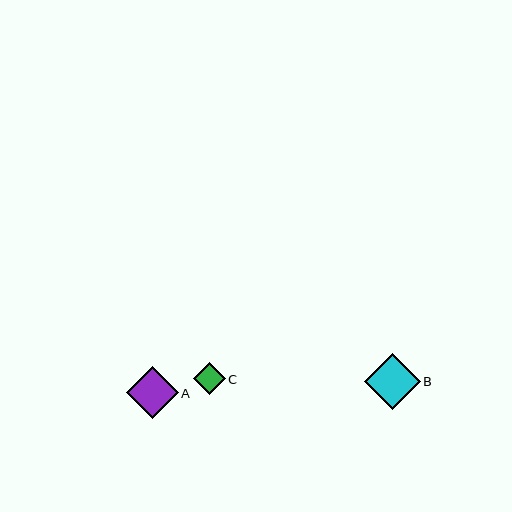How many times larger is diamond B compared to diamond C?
Diamond B is approximately 1.7 times the size of diamond C.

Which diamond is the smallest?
Diamond C is the smallest with a size of approximately 32 pixels.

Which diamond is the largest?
Diamond B is the largest with a size of approximately 55 pixels.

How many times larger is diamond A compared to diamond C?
Diamond A is approximately 1.6 times the size of diamond C.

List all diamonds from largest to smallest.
From largest to smallest: B, A, C.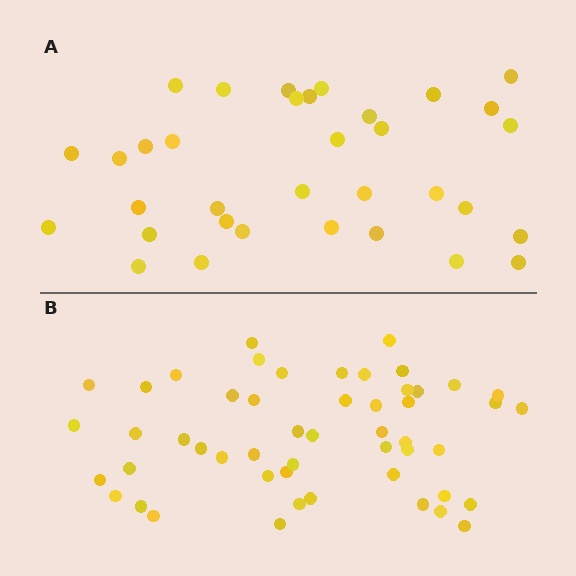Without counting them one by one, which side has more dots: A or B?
Region B (the bottom region) has more dots.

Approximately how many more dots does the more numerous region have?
Region B has approximately 15 more dots than region A.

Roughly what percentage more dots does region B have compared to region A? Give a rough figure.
About 50% more.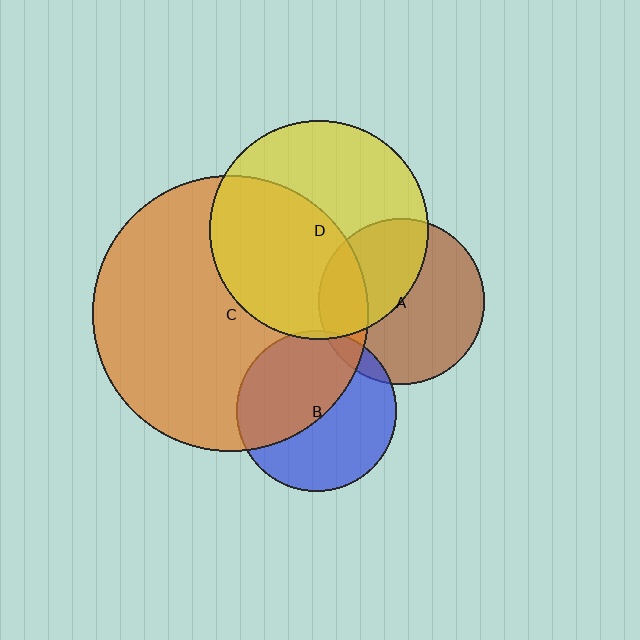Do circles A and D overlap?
Yes.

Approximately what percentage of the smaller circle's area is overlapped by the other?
Approximately 40%.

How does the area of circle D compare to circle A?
Approximately 1.7 times.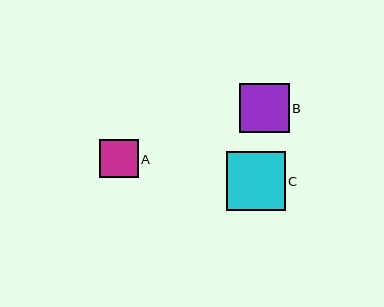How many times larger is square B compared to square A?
Square B is approximately 1.3 times the size of square A.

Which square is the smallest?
Square A is the smallest with a size of approximately 39 pixels.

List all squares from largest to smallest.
From largest to smallest: C, B, A.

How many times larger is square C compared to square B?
Square C is approximately 1.2 times the size of square B.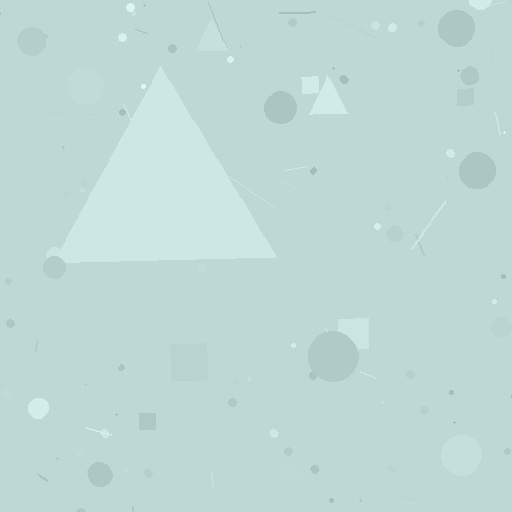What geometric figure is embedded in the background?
A triangle is embedded in the background.